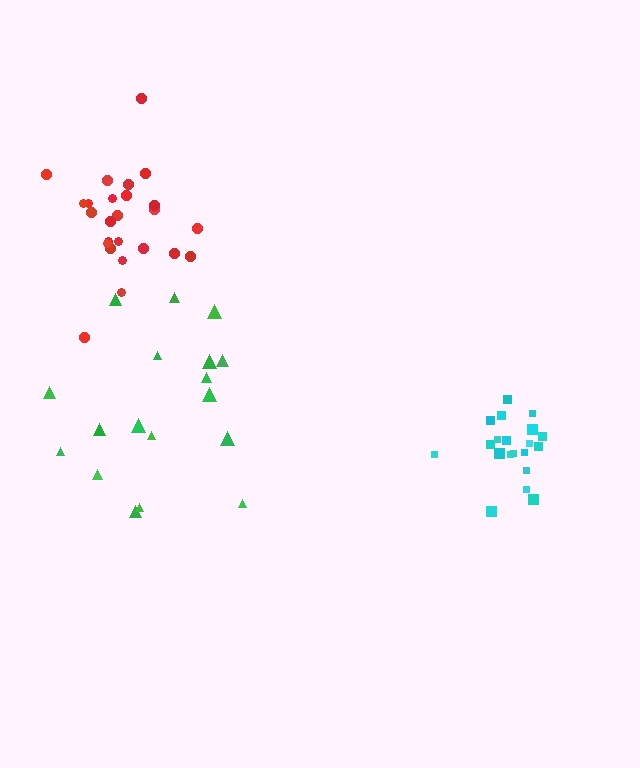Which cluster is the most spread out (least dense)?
Green.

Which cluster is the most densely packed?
Cyan.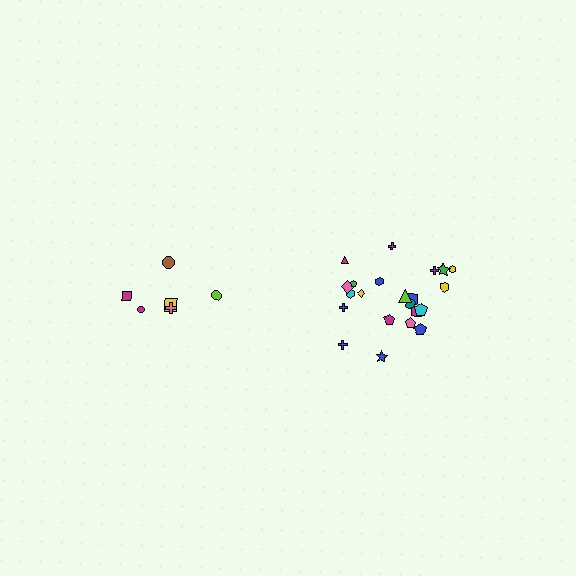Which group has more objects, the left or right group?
The right group.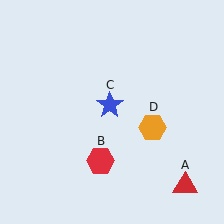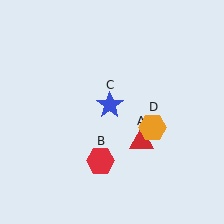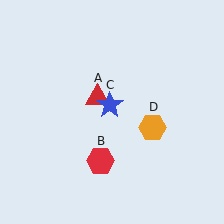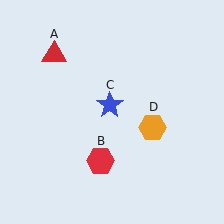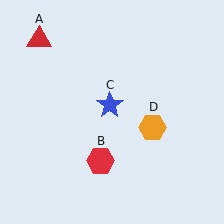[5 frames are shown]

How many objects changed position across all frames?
1 object changed position: red triangle (object A).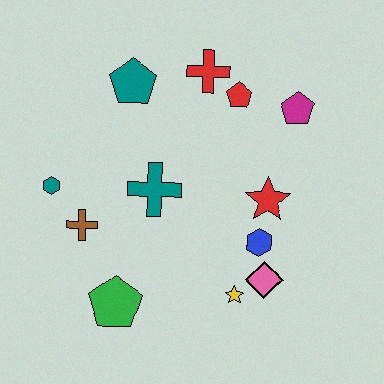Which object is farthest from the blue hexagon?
The teal hexagon is farthest from the blue hexagon.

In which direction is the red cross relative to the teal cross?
The red cross is above the teal cross.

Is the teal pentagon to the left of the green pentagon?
No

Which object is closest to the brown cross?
The teal hexagon is closest to the brown cross.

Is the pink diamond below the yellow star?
No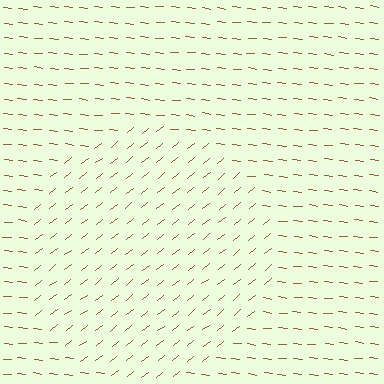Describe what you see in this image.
The image is filled with small brown line segments. A circle region in the image has lines oriented differently from the surrounding lines, creating a visible texture boundary.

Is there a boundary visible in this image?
Yes, there is a texture boundary formed by a change in line orientation.